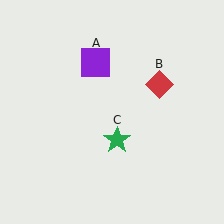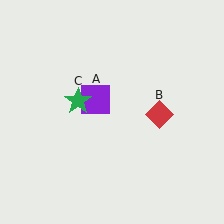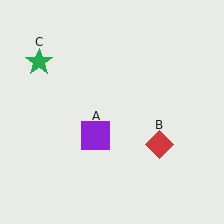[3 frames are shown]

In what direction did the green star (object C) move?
The green star (object C) moved up and to the left.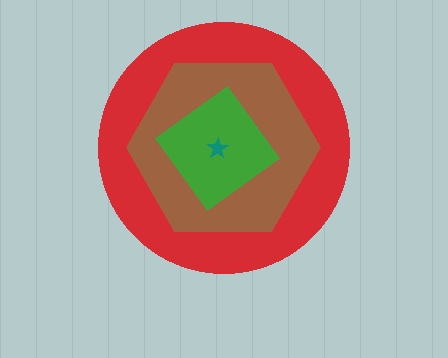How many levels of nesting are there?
4.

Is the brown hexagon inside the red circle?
Yes.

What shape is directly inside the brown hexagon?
The green diamond.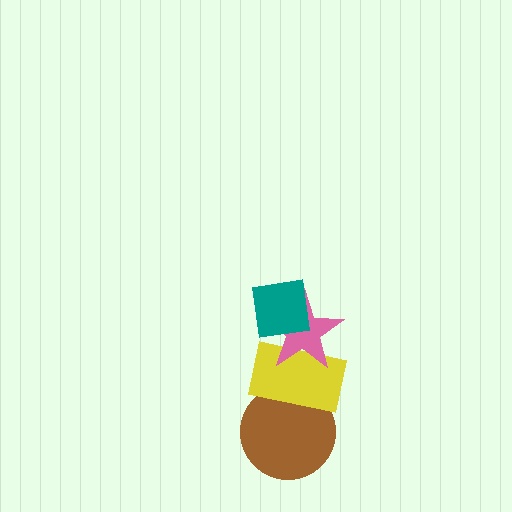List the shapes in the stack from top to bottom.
From top to bottom: the teal square, the pink star, the yellow rectangle, the brown circle.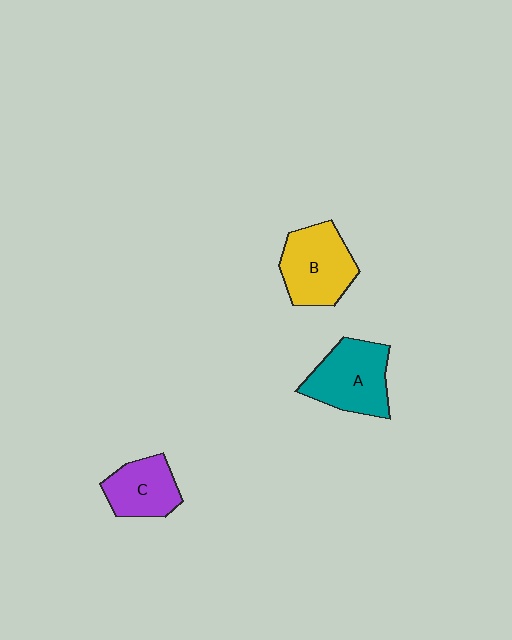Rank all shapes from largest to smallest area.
From largest to smallest: A (teal), B (yellow), C (purple).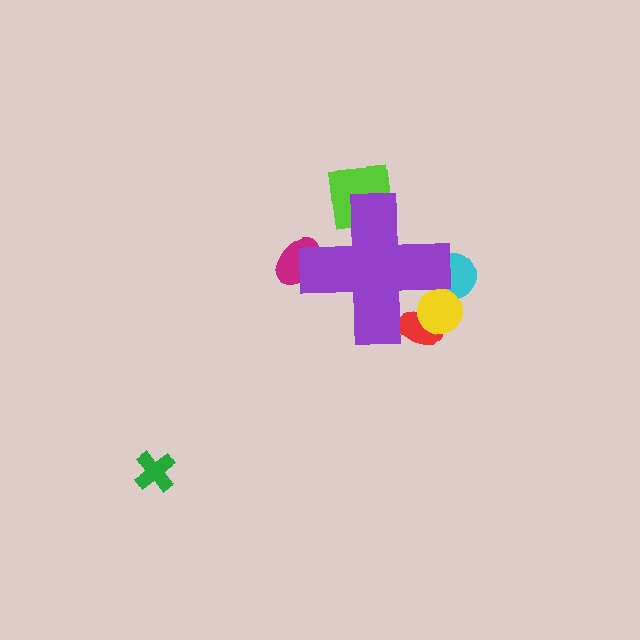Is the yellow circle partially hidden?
Yes, the yellow circle is partially hidden behind the purple cross.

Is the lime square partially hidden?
Yes, the lime square is partially hidden behind the purple cross.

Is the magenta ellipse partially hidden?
Yes, the magenta ellipse is partially hidden behind the purple cross.